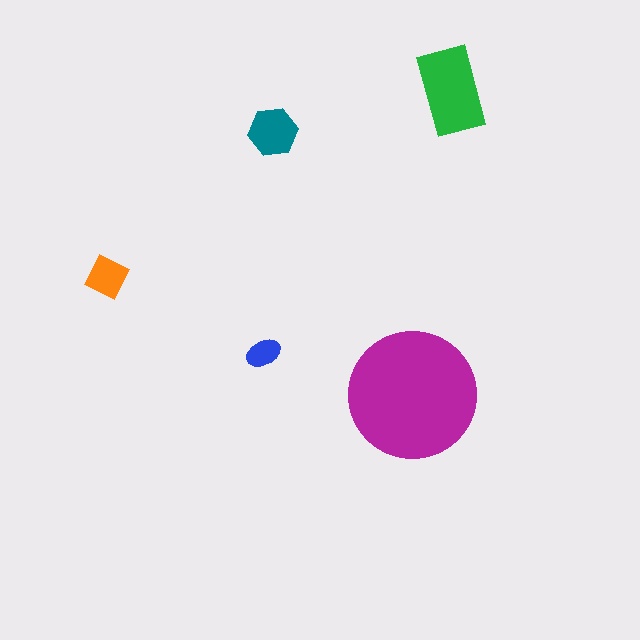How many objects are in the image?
There are 5 objects in the image.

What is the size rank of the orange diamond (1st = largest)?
4th.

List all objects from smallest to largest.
The blue ellipse, the orange diamond, the teal hexagon, the green rectangle, the magenta circle.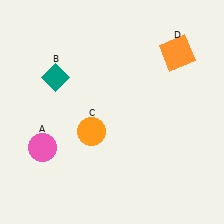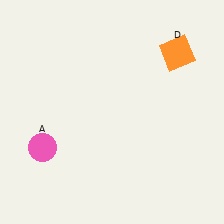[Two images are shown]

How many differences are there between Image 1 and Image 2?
There are 2 differences between the two images.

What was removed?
The orange circle (C), the teal diamond (B) were removed in Image 2.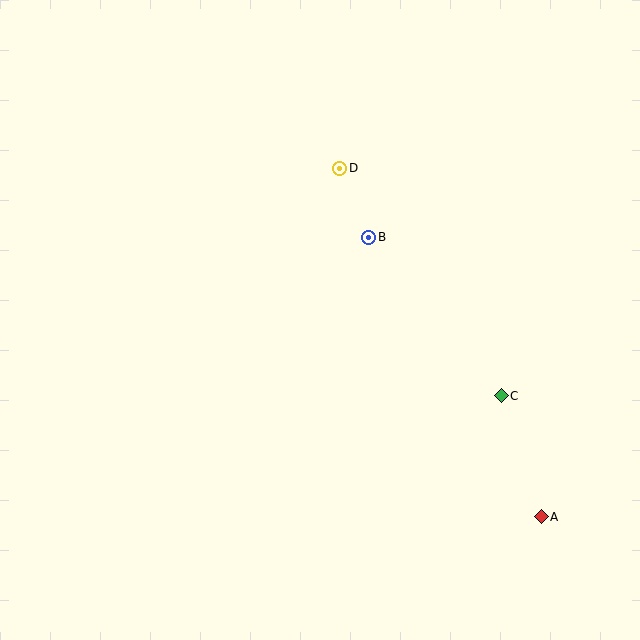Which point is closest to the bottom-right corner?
Point A is closest to the bottom-right corner.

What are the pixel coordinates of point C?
Point C is at (501, 396).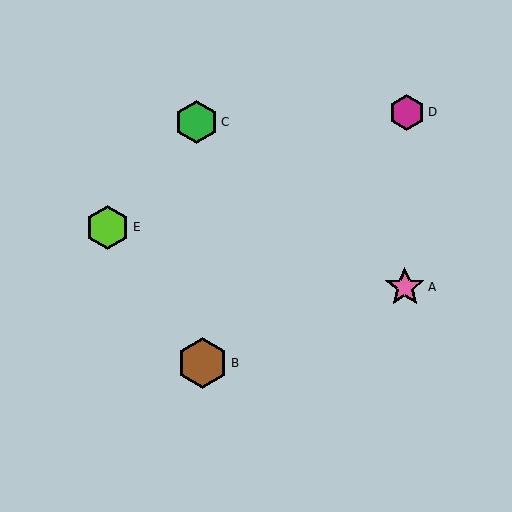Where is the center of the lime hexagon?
The center of the lime hexagon is at (108, 227).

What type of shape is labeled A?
Shape A is a pink star.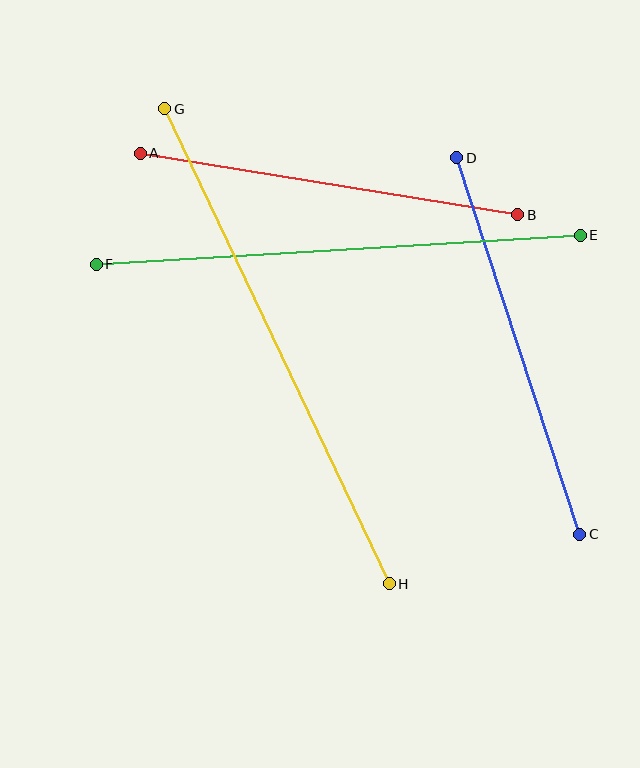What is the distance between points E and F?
The distance is approximately 485 pixels.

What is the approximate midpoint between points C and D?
The midpoint is at approximately (518, 346) pixels.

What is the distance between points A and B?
The distance is approximately 382 pixels.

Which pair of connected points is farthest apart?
Points G and H are farthest apart.